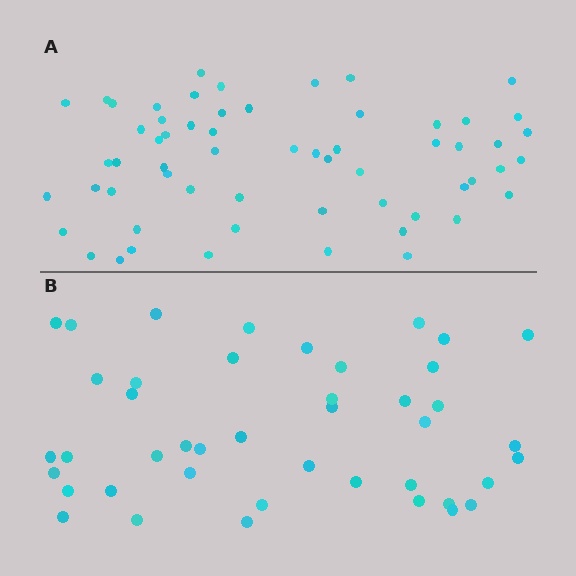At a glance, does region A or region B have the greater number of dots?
Region A (the top region) has more dots.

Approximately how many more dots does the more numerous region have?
Region A has approximately 15 more dots than region B.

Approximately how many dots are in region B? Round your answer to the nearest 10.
About 40 dots. (The exact count is 43, which rounds to 40.)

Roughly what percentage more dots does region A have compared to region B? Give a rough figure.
About 40% more.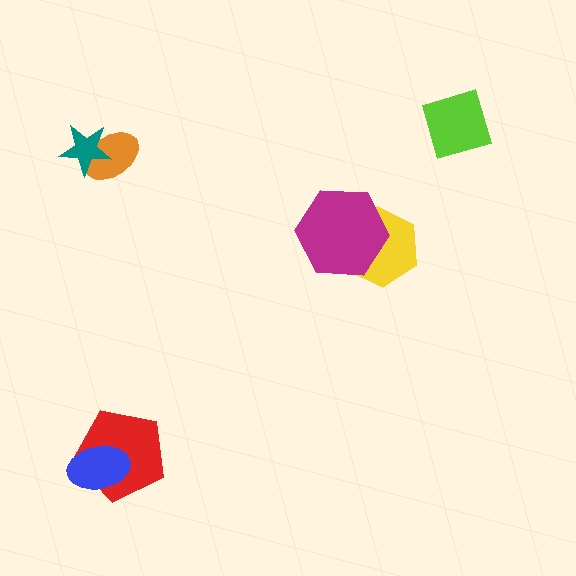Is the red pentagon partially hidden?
Yes, it is partially covered by another shape.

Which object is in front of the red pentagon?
The blue ellipse is in front of the red pentagon.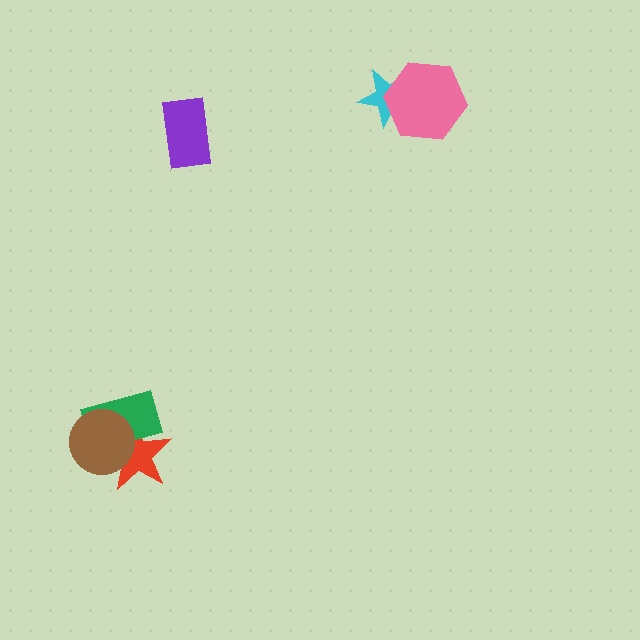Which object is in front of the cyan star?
The pink hexagon is in front of the cyan star.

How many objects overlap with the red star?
2 objects overlap with the red star.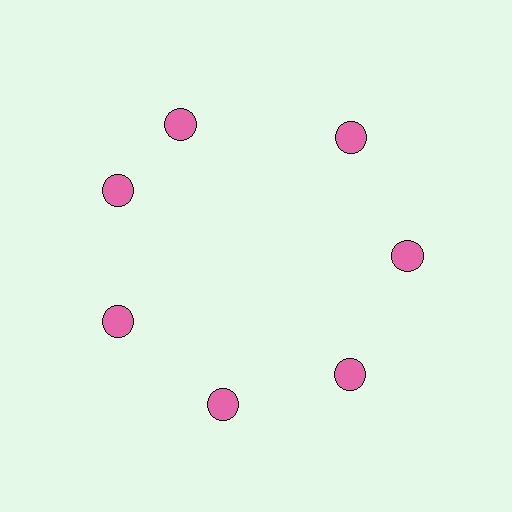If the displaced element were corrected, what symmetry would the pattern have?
It would have 7-fold rotational symmetry — the pattern would map onto itself every 51 degrees.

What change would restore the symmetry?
The symmetry would be restored by rotating it back into even spacing with its neighbors so that all 7 circles sit at equal angles and equal distance from the center.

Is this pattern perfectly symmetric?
No. The 7 pink circles are arranged in a ring, but one element near the 12 o'clock position is rotated out of alignment along the ring, breaking the 7-fold rotational symmetry.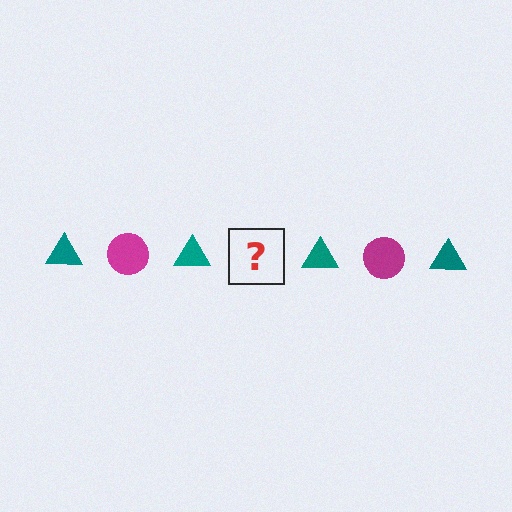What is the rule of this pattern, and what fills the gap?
The rule is that the pattern alternates between teal triangle and magenta circle. The gap should be filled with a magenta circle.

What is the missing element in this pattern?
The missing element is a magenta circle.